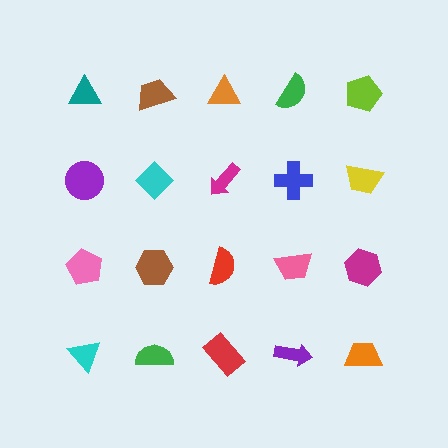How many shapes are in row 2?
5 shapes.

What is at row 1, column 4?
A green semicircle.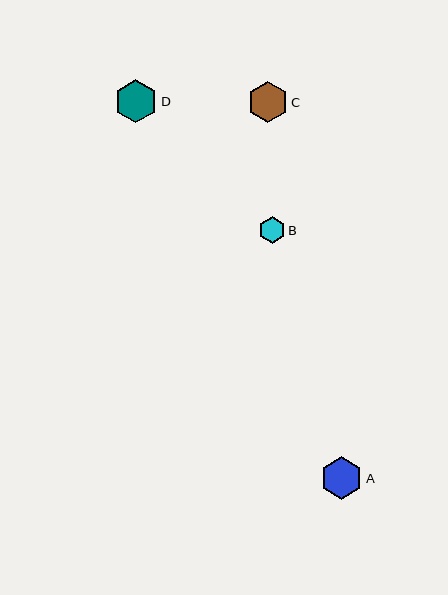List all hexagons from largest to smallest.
From largest to smallest: D, A, C, B.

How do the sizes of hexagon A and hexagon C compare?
Hexagon A and hexagon C are approximately the same size.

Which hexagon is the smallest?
Hexagon B is the smallest with a size of approximately 26 pixels.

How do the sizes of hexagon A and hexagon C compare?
Hexagon A and hexagon C are approximately the same size.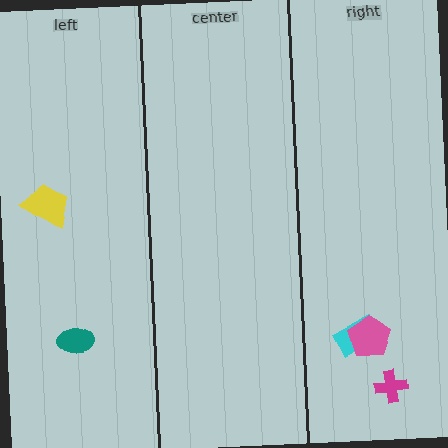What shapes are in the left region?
The yellow trapezoid, the teal ellipse.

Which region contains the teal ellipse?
The left region.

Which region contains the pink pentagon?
The right region.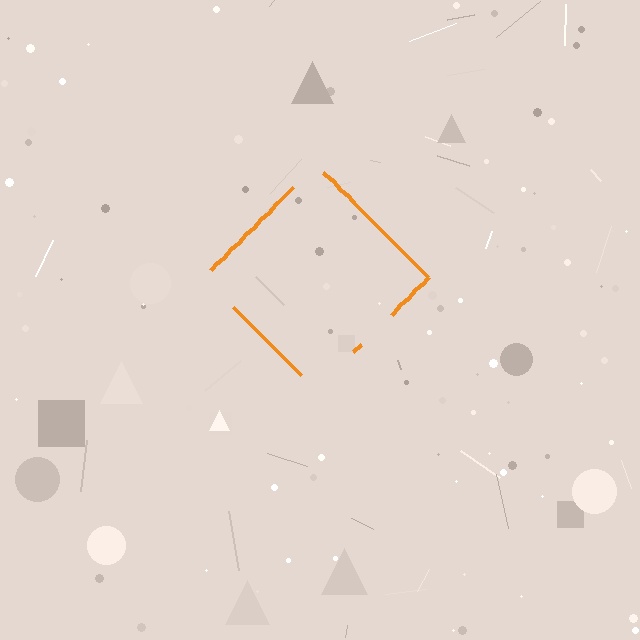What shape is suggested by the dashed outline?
The dashed outline suggests a diamond.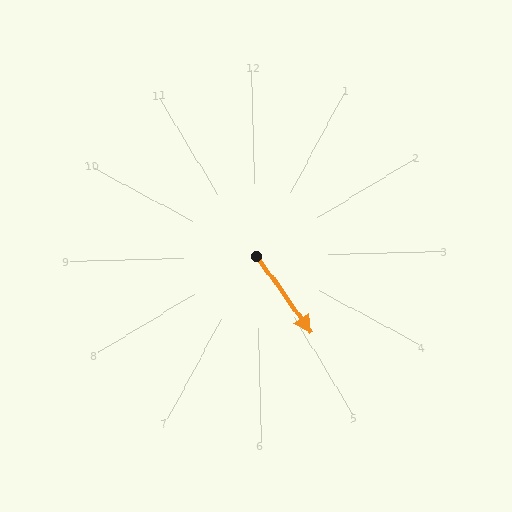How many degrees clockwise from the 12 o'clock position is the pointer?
Approximately 146 degrees.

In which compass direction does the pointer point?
Southeast.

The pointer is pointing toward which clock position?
Roughly 5 o'clock.